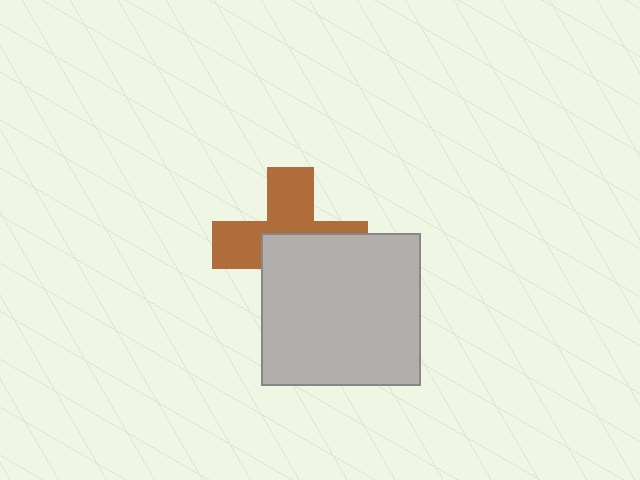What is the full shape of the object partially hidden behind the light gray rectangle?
The partially hidden object is a brown cross.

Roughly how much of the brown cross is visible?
About half of it is visible (roughly 49%).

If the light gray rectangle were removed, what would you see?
You would see the complete brown cross.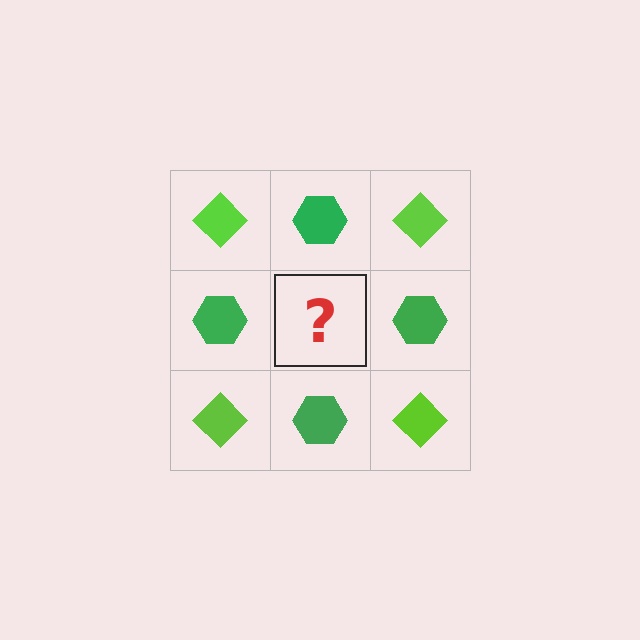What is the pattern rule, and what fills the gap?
The rule is that it alternates lime diamond and green hexagon in a checkerboard pattern. The gap should be filled with a lime diamond.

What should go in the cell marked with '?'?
The missing cell should contain a lime diamond.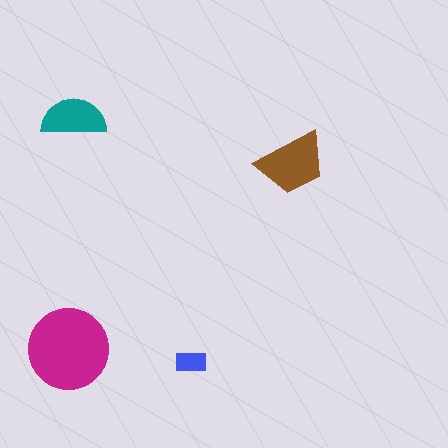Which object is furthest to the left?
The magenta circle is leftmost.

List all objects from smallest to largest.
The blue rectangle, the teal semicircle, the brown trapezoid, the magenta circle.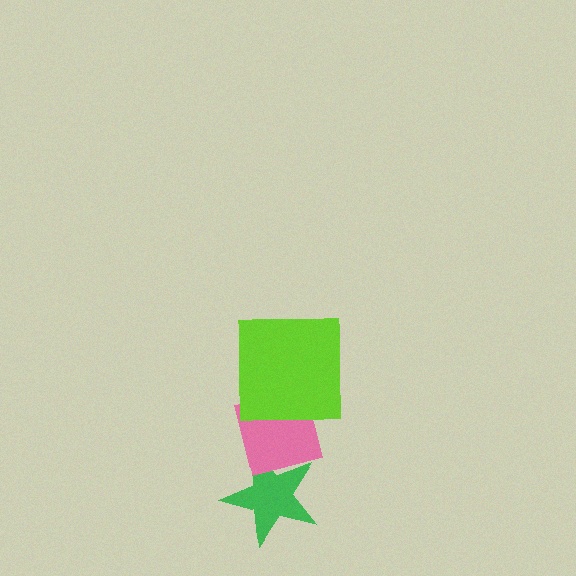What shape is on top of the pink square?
The lime square is on top of the pink square.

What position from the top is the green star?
The green star is 3rd from the top.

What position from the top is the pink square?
The pink square is 2nd from the top.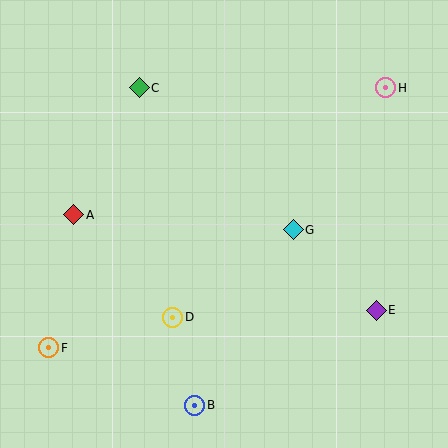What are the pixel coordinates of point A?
Point A is at (74, 215).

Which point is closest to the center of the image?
Point G at (293, 230) is closest to the center.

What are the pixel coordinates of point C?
Point C is at (139, 88).